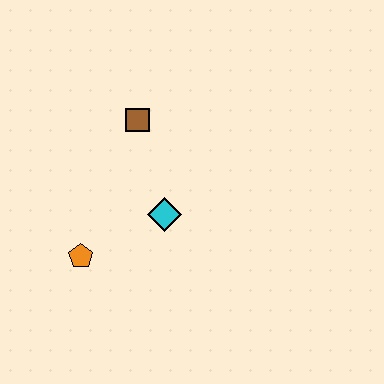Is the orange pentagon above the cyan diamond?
No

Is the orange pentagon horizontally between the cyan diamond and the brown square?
No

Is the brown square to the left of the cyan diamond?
Yes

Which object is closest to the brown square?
The cyan diamond is closest to the brown square.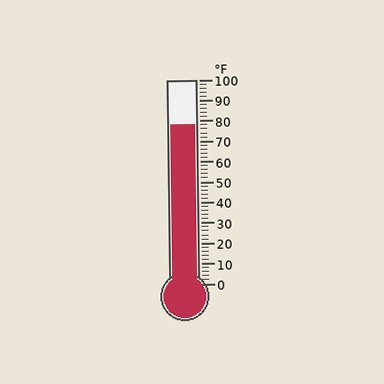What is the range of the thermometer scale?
The thermometer scale ranges from 0°F to 100°F.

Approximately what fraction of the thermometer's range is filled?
The thermometer is filled to approximately 80% of its range.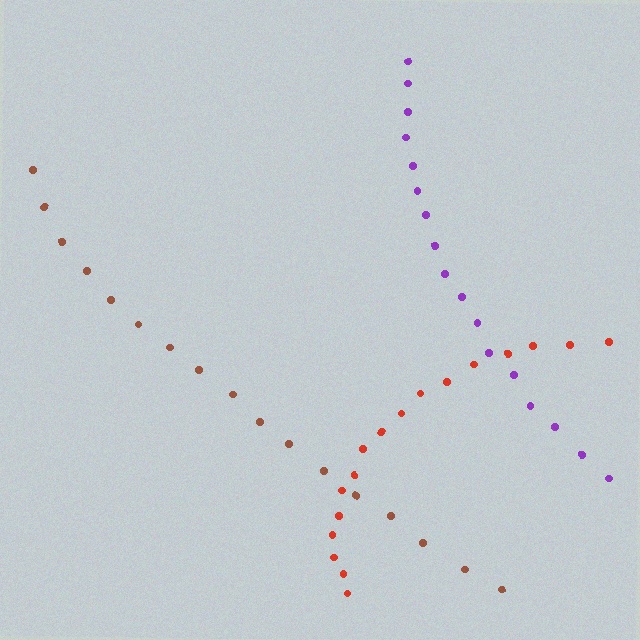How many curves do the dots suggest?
There are 3 distinct paths.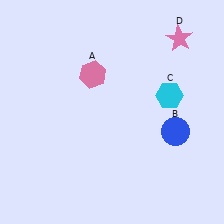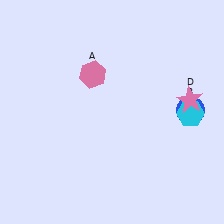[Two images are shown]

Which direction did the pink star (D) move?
The pink star (D) moved down.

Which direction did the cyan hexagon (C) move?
The cyan hexagon (C) moved right.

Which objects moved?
The objects that moved are: the blue circle (B), the cyan hexagon (C), the pink star (D).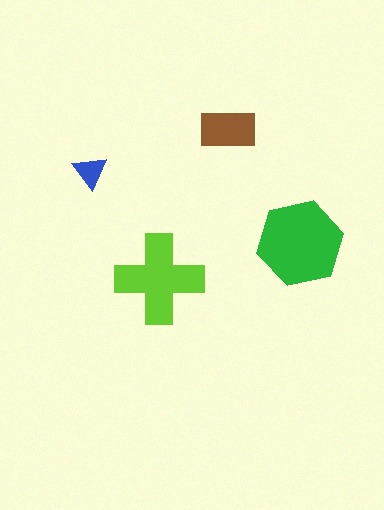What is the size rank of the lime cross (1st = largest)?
2nd.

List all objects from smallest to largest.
The blue triangle, the brown rectangle, the lime cross, the green hexagon.